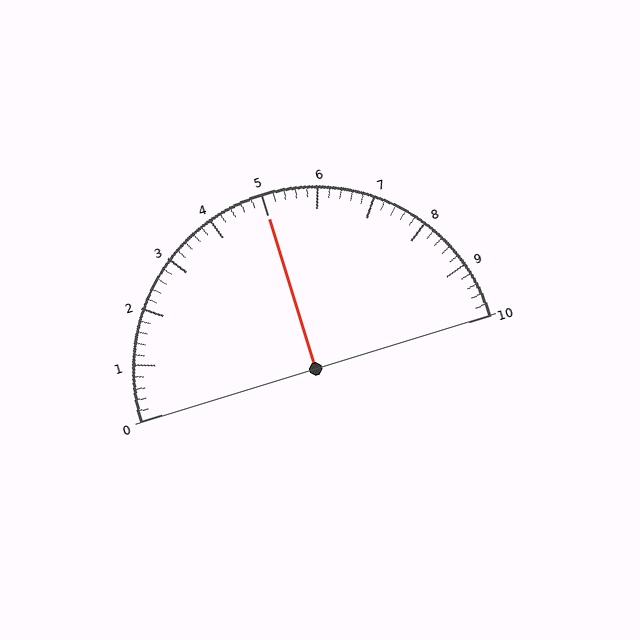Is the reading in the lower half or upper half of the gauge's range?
The reading is in the upper half of the range (0 to 10).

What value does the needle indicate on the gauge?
The needle indicates approximately 5.0.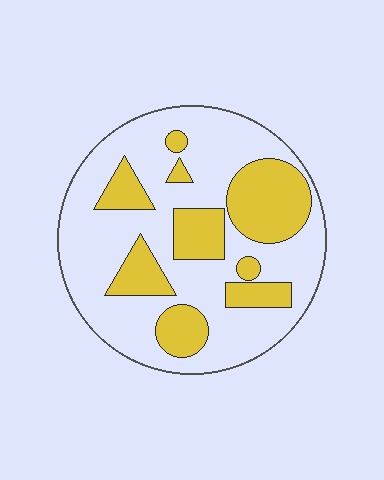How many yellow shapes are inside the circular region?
9.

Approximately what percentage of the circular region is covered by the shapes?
Approximately 30%.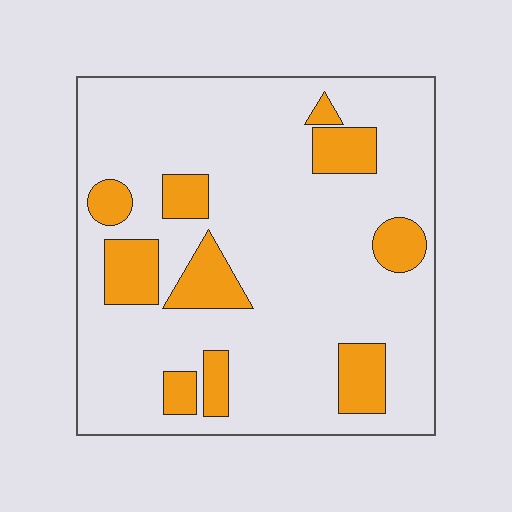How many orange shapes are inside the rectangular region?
10.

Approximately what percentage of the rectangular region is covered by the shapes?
Approximately 20%.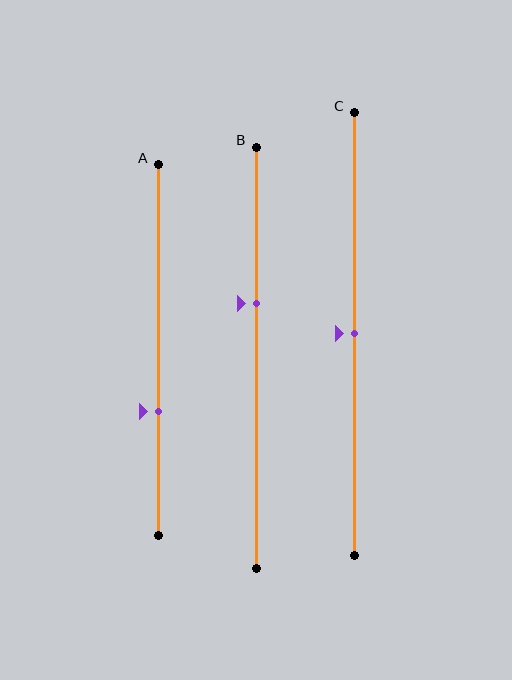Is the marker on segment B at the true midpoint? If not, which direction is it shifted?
No, the marker on segment B is shifted upward by about 13% of the segment length.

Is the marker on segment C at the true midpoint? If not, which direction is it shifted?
Yes, the marker on segment C is at the true midpoint.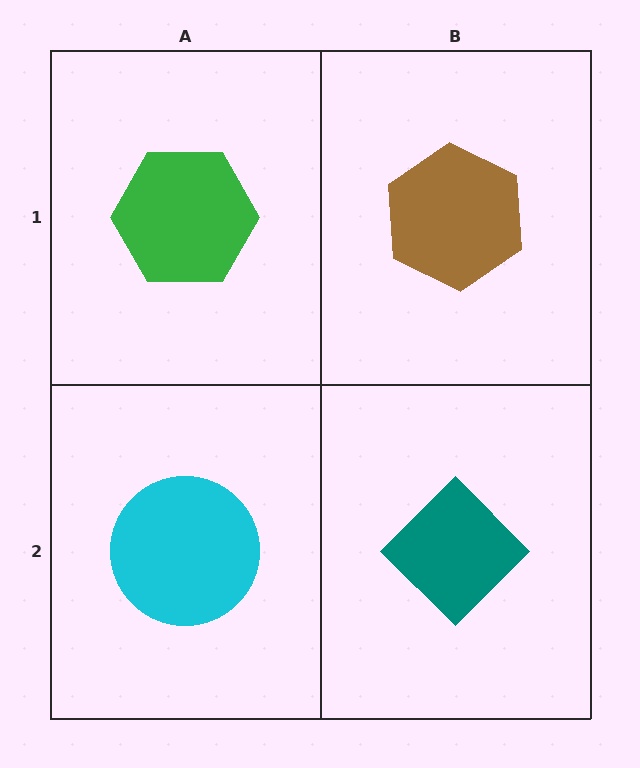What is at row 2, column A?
A cyan circle.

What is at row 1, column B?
A brown hexagon.